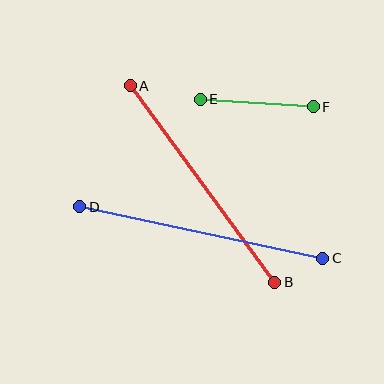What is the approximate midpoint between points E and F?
The midpoint is at approximately (257, 103) pixels.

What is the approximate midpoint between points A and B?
The midpoint is at approximately (202, 184) pixels.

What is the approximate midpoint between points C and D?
The midpoint is at approximately (201, 232) pixels.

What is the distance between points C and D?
The distance is approximately 248 pixels.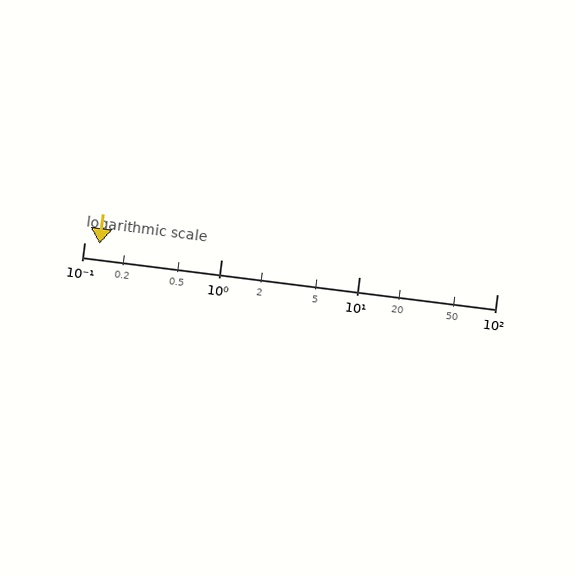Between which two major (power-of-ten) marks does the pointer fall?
The pointer is between 0.1 and 1.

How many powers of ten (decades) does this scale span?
The scale spans 3 decades, from 0.1 to 100.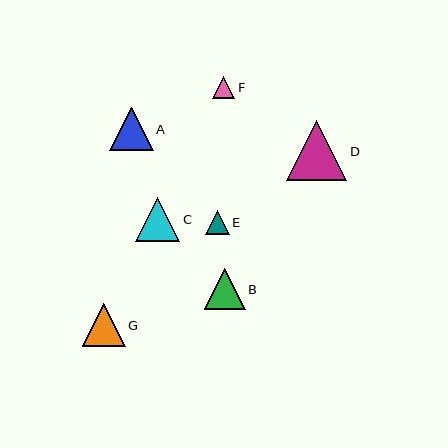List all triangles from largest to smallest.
From largest to smallest: D, C, A, G, B, E, F.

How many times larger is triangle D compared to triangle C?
Triangle D is approximately 1.4 times the size of triangle C.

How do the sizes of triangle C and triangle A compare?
Triangle C and triangle A are approximately the same size.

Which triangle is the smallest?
Triangle F is the smallest with a size of approximately 22 pixels.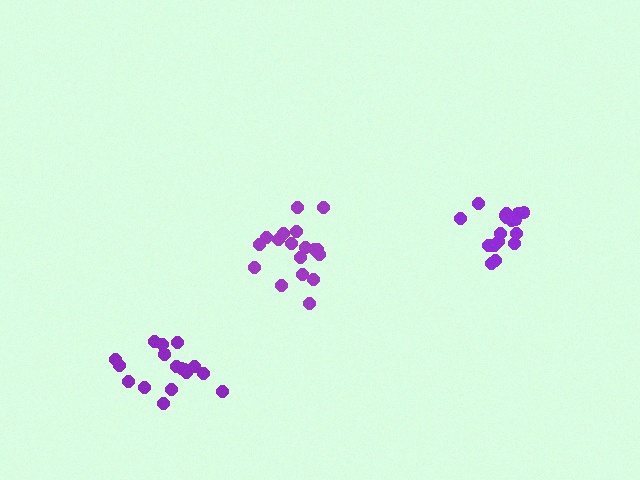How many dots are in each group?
Group 1: 18 dots, Group 2: 18 dots, Group 3: 18 dots (54 total).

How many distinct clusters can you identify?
There are 3 distinct clusters.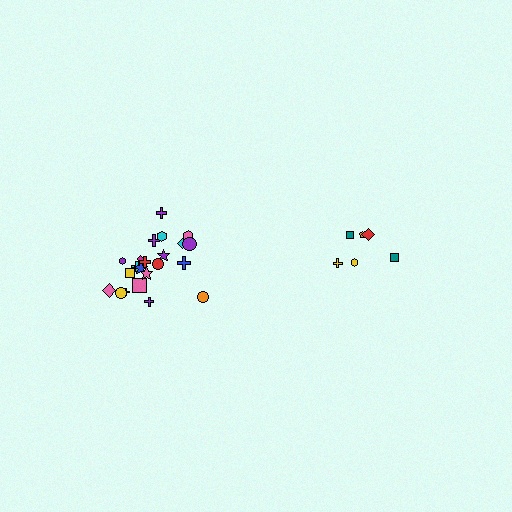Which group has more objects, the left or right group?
The left group.